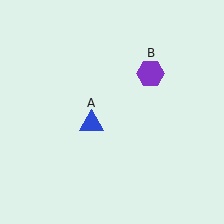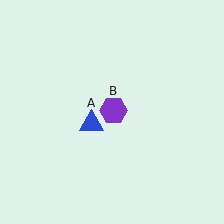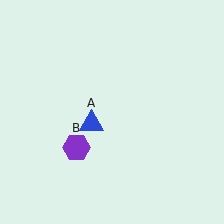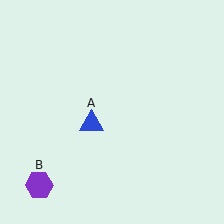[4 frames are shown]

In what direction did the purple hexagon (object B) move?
The purple hexagon (object B) moved down and to the left.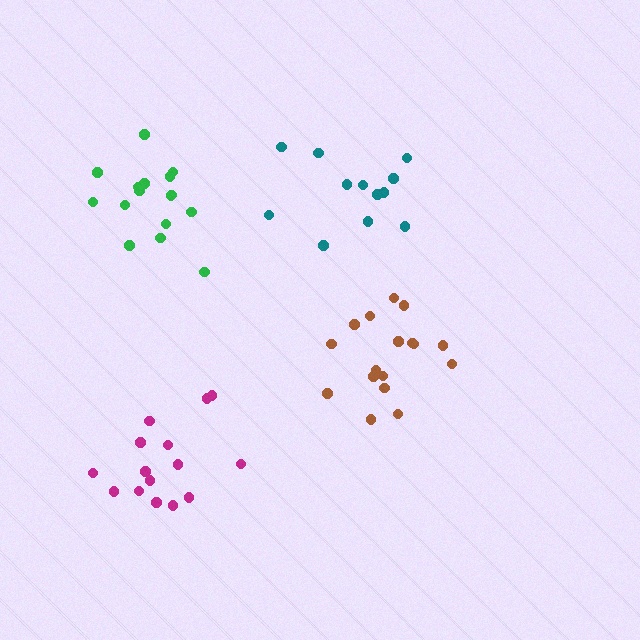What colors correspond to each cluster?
The clusters are colored: teal, green, brown, magenta.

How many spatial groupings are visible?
There are 4 spatial groupings.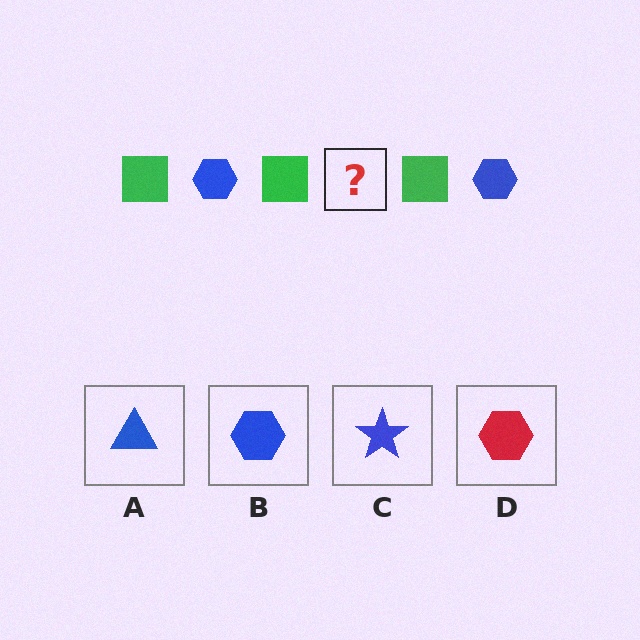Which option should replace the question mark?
Option B.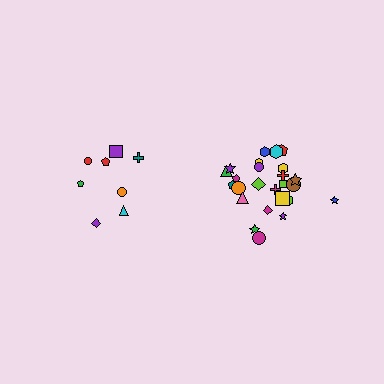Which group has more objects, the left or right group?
The right group.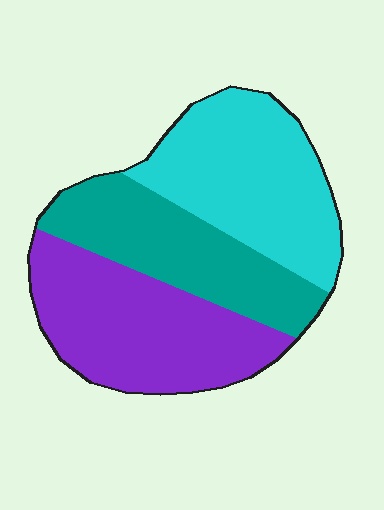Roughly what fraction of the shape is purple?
Purple takes up about three eighths (3/8) of the shape.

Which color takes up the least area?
Teal, at roughly 30%.